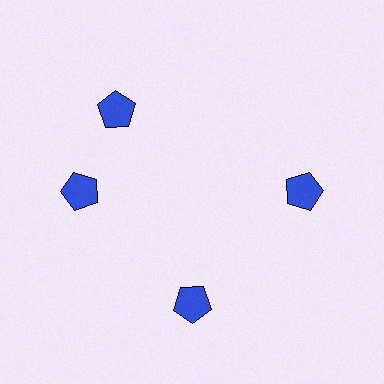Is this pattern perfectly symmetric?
No. The 4 blue pentagons are arranged in a ring, but one element near the 12 o'clock position is rotated out of alignment along the ring, breaking the 4-fold rotational symmetry.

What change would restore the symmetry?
The symmetry would be restored by rotating it back into even spacing with its neighbors so that all 4 pentagons sit at equal angles and equal distance from the center.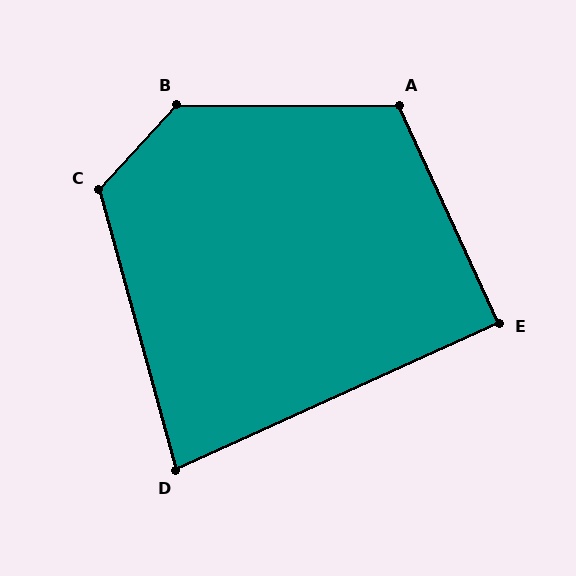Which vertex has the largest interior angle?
B, at approximately 133 degrees.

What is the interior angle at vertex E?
Approximately 90 degrees (approximately right).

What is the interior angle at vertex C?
Approximately 122 degrees (obtuse).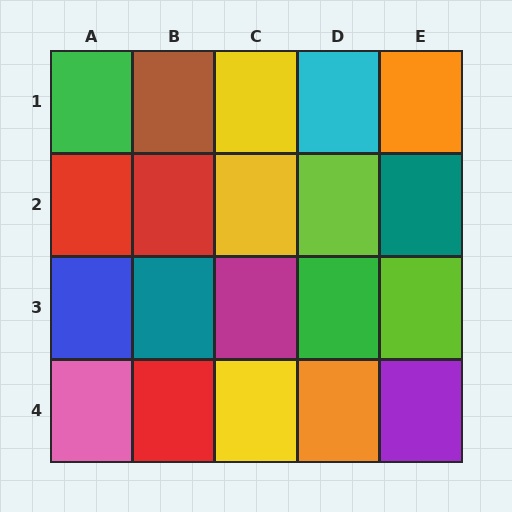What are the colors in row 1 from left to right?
Green, brown, yellow, cyan, orange.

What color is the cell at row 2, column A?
Red.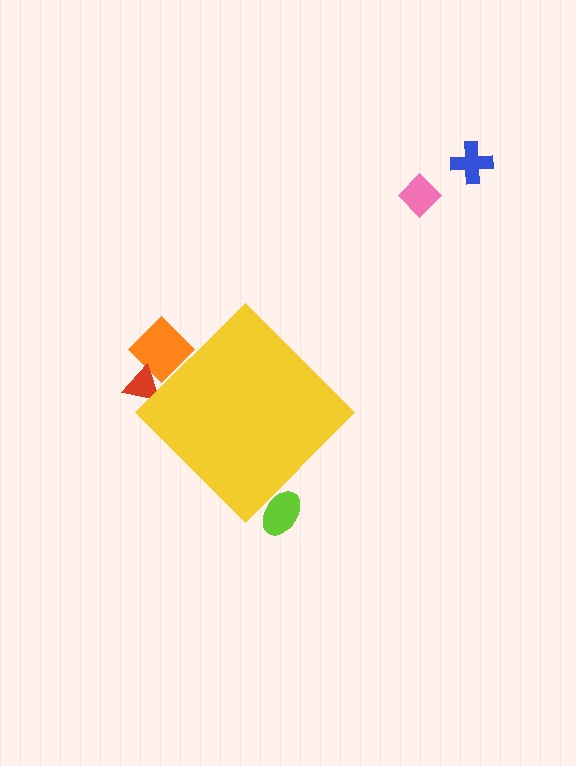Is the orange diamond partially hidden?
Yes, the orange diamond is partially hidden behind the yellow diamond.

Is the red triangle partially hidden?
Yes, the red triangle is partially hidden behind the yellow diamond.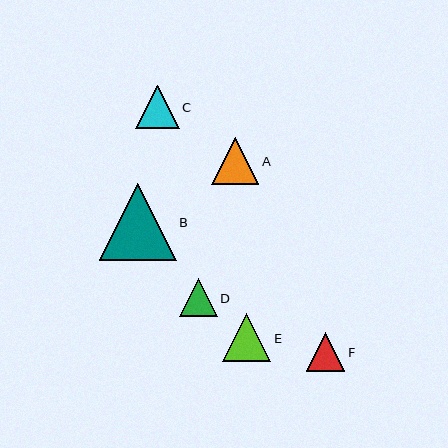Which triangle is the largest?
Triangle B is the largest with a size of approximately 77 pixels.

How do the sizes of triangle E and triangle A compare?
Triangle E and triangle A are approximately the same size.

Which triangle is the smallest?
Triangle D is the smallest with a size of approximately 38 pixels.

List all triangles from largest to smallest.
From largest to smallest: B, E, A, C, F, D.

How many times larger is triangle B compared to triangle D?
Triangle B is approximately 2.0 times the size of triangle D.